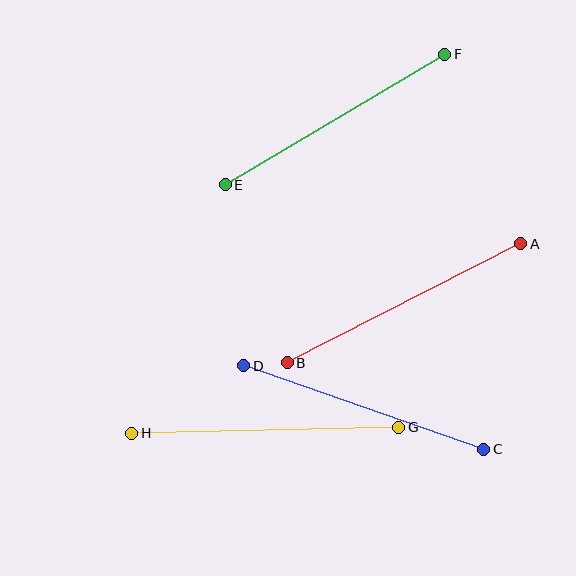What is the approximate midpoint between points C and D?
The midpoint is at approximately (364, 408) pixels.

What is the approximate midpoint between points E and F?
The midpoint is at approximately (335, 119) pixels.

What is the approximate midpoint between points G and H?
The midpoint is at approximately (265, 430) pixels.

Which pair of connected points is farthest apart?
Points G and H are farthest apart.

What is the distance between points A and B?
The distance is approximately 262 pixels.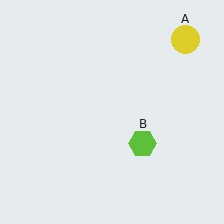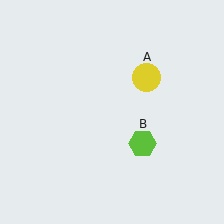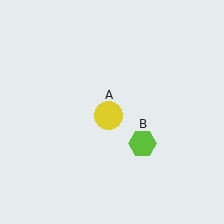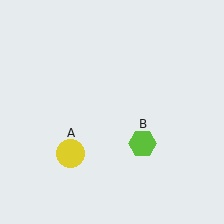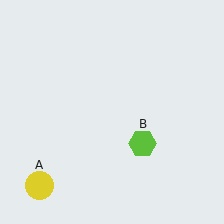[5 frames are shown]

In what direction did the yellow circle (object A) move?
The yellow circle (object A) moved down and to the left.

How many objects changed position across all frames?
1 object changed position: yellow circle (object A).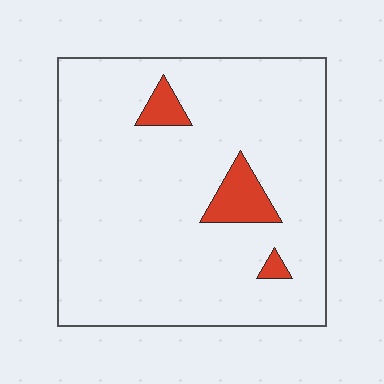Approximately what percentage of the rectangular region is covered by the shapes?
Approximately 5%.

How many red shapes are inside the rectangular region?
3.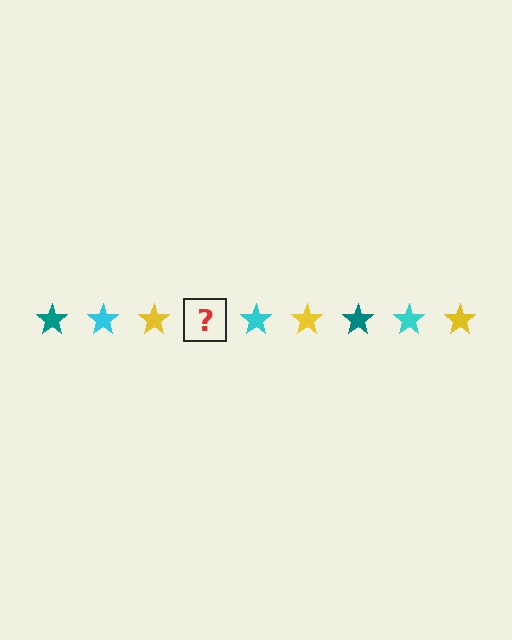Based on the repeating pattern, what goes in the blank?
The blank should be a teal star.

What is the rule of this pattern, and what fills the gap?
The rule is that the pattern cycles through teal, cyan, yellow stars. The gap should be filled with a teal star.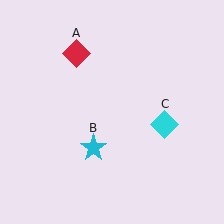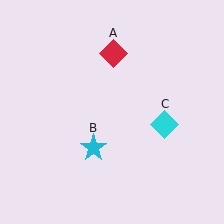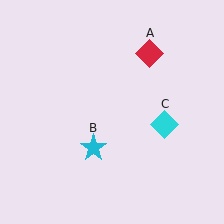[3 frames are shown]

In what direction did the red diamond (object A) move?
The red diamond (object A) moved right.